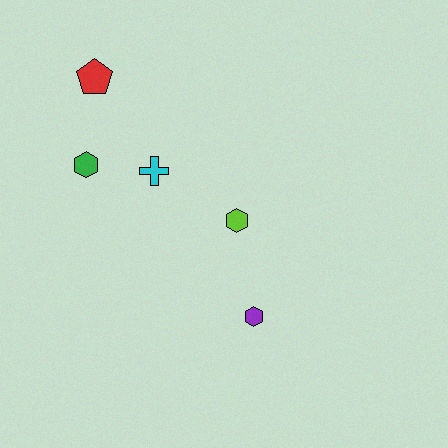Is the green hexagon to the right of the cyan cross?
No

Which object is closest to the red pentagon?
The green hexagon is closest to the red pentagon.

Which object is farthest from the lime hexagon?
The red pentagon is farthest from the lime hexagon.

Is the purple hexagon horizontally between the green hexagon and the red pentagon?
No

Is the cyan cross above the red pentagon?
No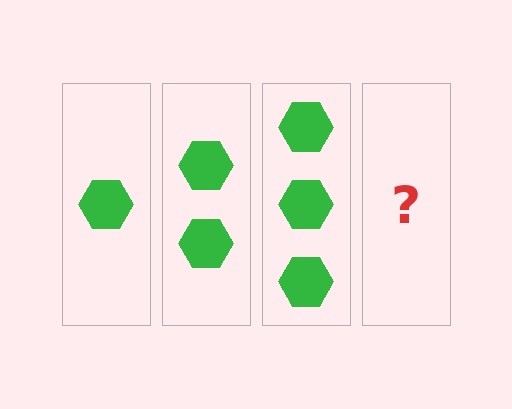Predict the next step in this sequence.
The next step is 4 hexagons.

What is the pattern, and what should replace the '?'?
The pattern is that each step adds one more hexagon. The '?' should be 4 hexagons.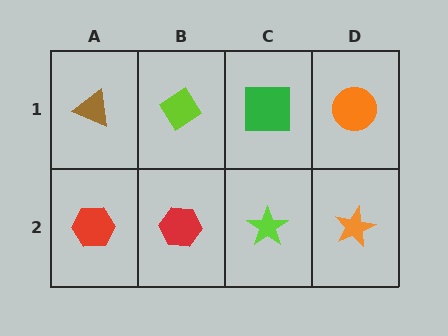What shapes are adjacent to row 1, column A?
A red hexagon (row 2, column A), a lime diamond (row 1, column B).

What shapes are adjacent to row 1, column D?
An orange star (row 2, column D), a green square (row 1, column C).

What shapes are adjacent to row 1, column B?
A red hexagon (row 2, column B), a brown triangle (row 1, column A), a green square (row 1, column C).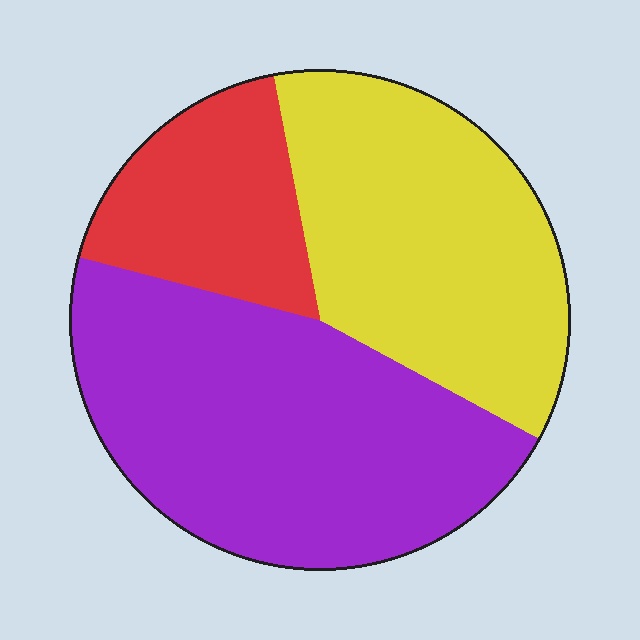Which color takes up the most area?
Purple, at roughly 45%.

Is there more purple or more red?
Purple.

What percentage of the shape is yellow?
Yellow covers around 35% of the shape.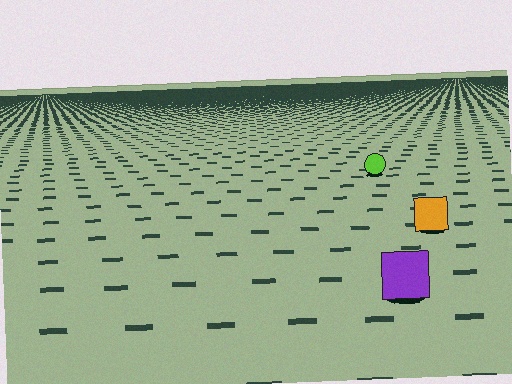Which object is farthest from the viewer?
The lime circle is farthest from the viewer. It appears smaller and the ground texture around it is denser.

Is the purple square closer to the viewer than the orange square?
Yes. The purple square is closer — you can tell from the texture gradient: the ground texture is coarser near it.